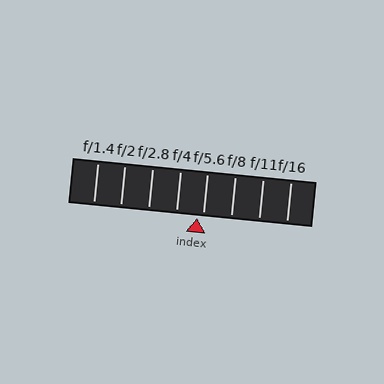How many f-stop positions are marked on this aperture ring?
There are 8 f-stop positions marked.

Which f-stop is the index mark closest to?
The index mark is closest to f/5.6.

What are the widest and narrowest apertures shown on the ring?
The widest aperture shown is f/1.4 and the narrowest is f/16.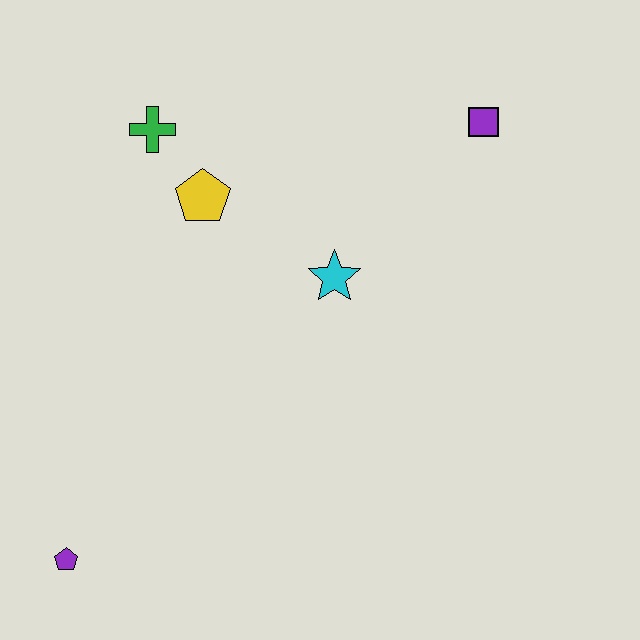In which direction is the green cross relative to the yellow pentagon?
The green cross is above the yellow pentagon.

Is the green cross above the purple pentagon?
Yes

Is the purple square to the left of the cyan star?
No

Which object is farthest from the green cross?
The purple pentagon is farthest from the green cross.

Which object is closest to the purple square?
The cyan star is closest to the purple square.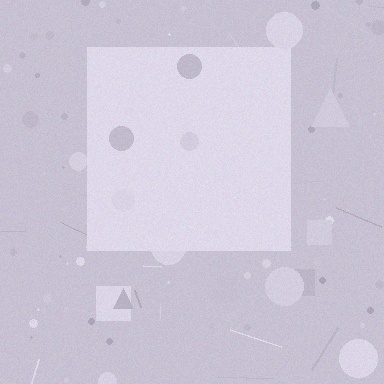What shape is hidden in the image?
A square is hidden in the image.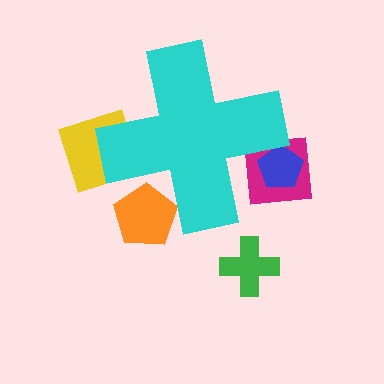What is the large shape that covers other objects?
A cyan cross.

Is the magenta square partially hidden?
Yes, the magenta square is partially hidden behind the cyan cross.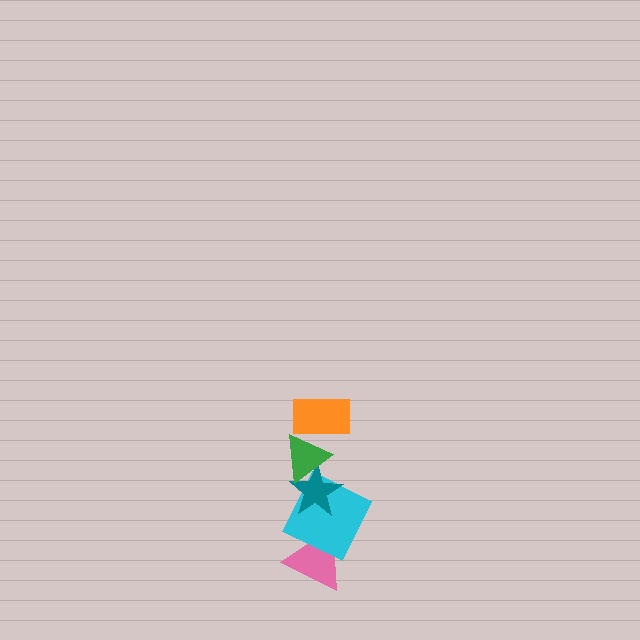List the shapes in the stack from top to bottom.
From top to bottom: the orange rectangle, the green triangle, the teal star, the cyan square, the pink triangle.